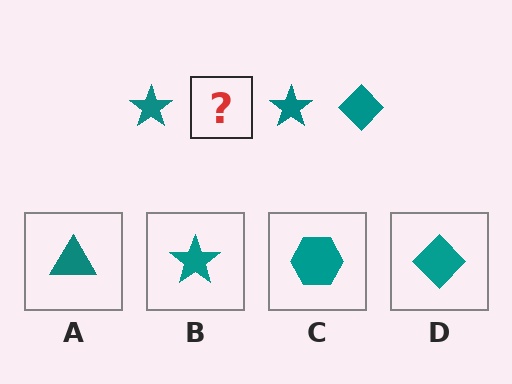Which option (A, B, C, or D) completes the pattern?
D.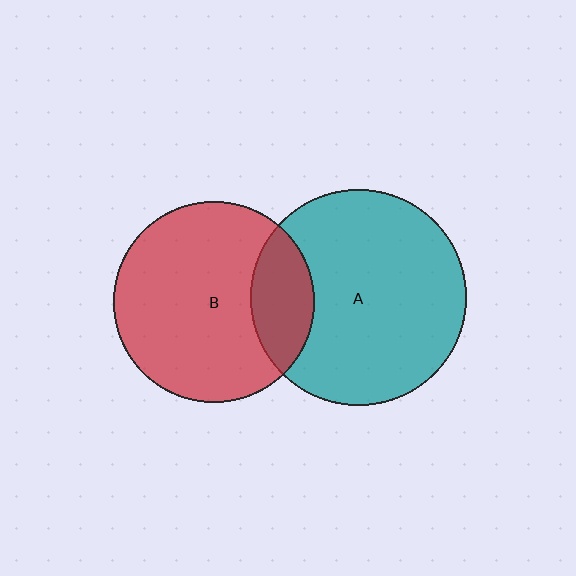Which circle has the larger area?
Circle A (teal).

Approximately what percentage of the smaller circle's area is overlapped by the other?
Approximately 20%.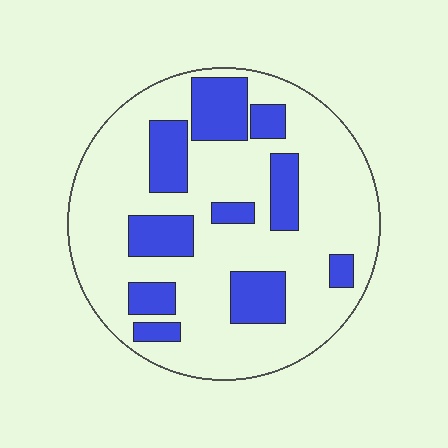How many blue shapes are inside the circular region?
10.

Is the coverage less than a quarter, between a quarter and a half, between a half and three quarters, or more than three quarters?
Between a quarter and a half.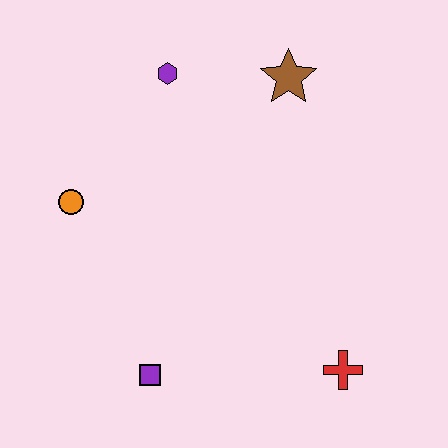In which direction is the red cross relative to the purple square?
The red cross is to the right of the purple square.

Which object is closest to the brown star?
The purple hexagon is closest to the brown star.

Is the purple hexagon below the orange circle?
No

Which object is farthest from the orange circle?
The red cross is farthest from the orange circle.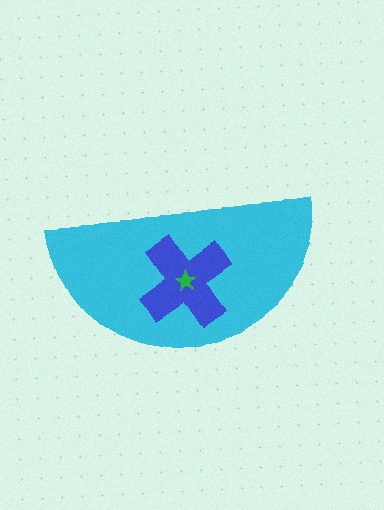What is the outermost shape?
The cyan semicircle.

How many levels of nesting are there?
3.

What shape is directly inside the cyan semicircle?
The blue cross.